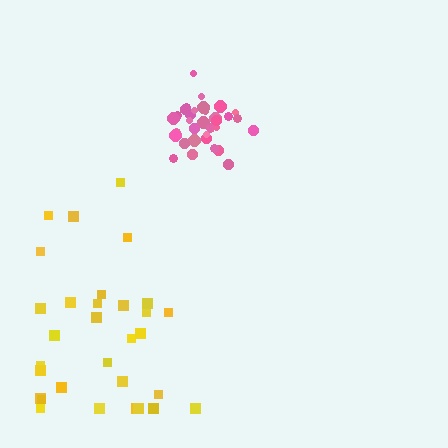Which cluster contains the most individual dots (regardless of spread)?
Pink (34).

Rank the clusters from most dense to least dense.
pink, yellow.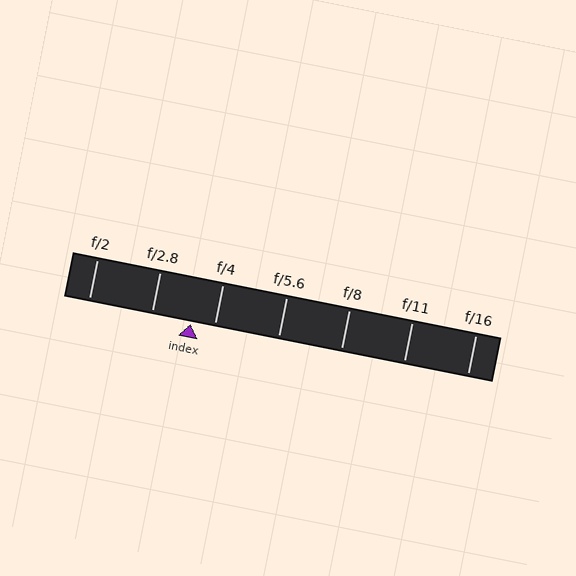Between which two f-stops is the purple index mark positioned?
The index mark is between f/2.8 and f/4.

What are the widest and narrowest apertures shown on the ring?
The widest aperture shown is f/2 and the narrowest is f/16.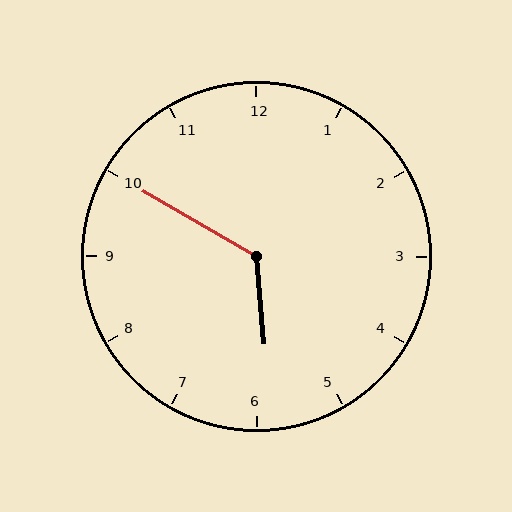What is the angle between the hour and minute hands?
Approximately 125 degrees.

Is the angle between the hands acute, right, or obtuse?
It is obtuse.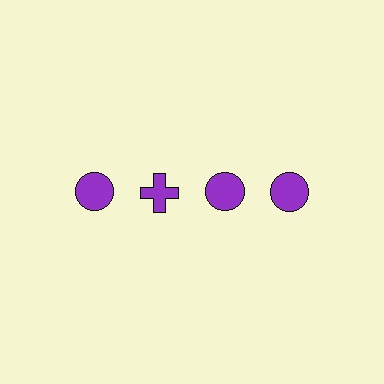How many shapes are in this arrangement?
There are 4 shapes arranged in a grid pattern.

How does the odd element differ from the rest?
It has a different shape: cross instead of circle.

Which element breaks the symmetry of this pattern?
The purple cross in the top row, second from left column breaks the symmetry. All other shapes are purple circles.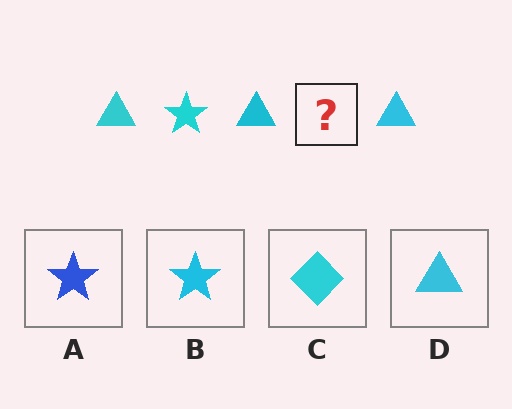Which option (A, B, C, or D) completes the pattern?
B.